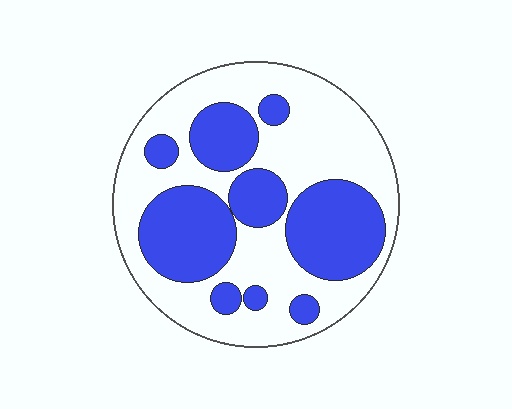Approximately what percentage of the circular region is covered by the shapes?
Approximately 40%.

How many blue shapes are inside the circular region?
9.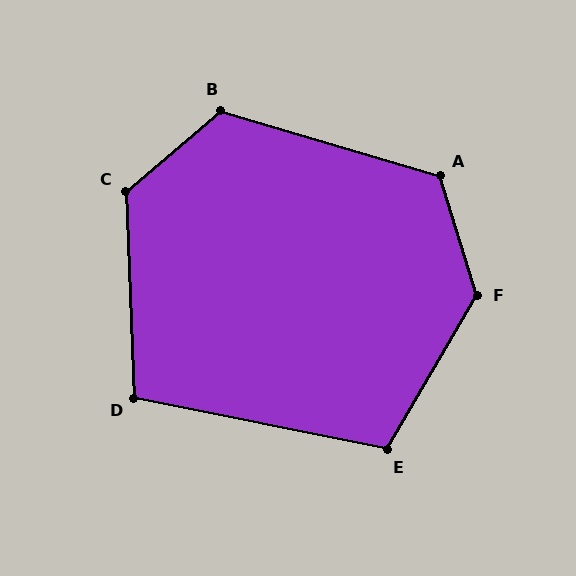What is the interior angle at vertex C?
Approximately 128 degrees (obtuse).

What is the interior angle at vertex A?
Approximately 123 degrees (obtuse).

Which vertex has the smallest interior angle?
D, at approximately 104 degrees.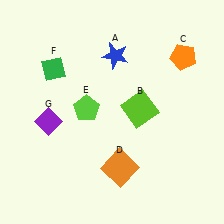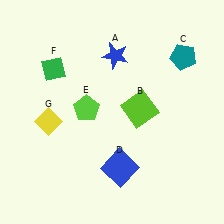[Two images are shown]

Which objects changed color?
C changed from orange to teal. D changed from orange to blue. G changed from purple to yellow.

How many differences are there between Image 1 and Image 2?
There are 3 differences between the two images.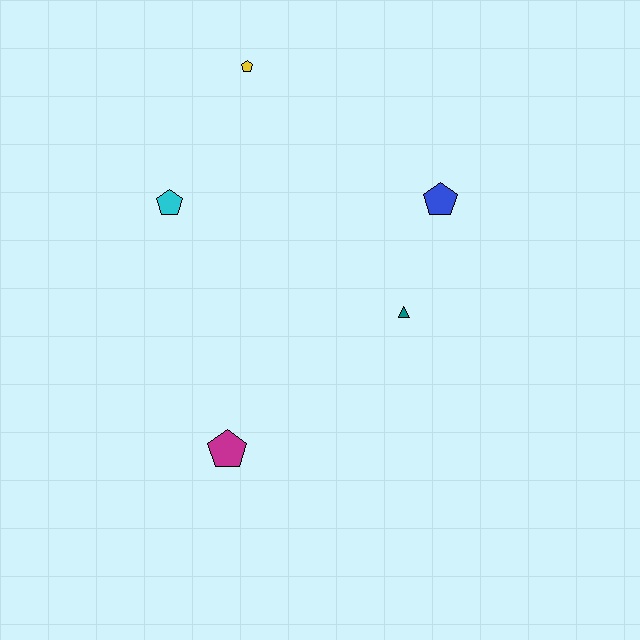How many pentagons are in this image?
There are 4 pentagons.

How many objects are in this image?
There are 5 objects.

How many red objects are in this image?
There are no red objects.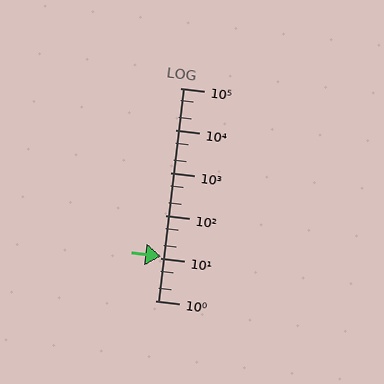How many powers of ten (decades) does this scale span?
The scale spans 5 decades, from 1 to 100000.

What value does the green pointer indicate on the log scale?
The pointer indicates approximately 11.